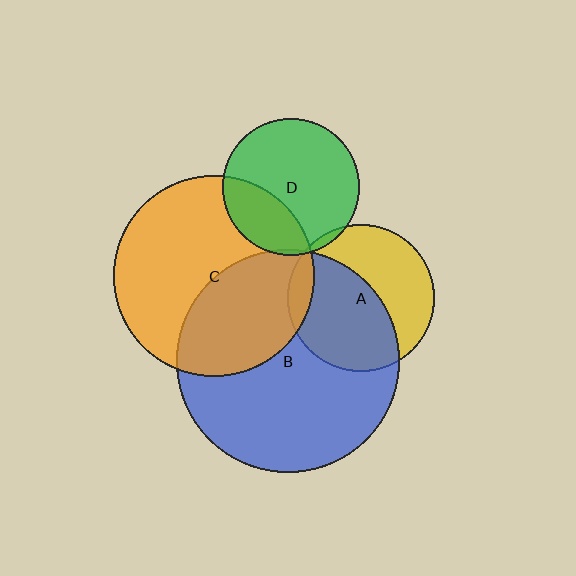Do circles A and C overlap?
Yes.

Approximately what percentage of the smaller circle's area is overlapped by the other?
Approximately 10%.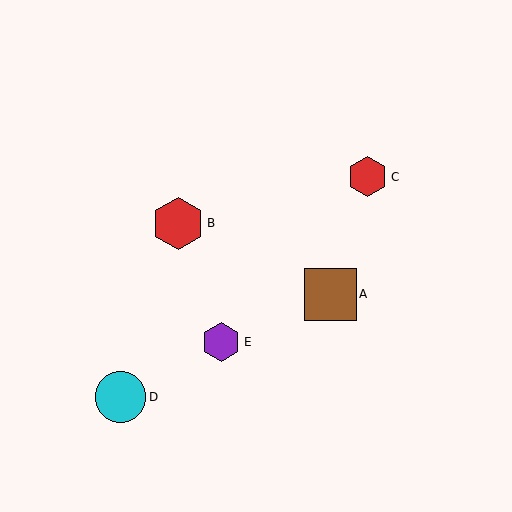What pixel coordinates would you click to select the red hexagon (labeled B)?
Click at (178, 223) to select the red hexagon B.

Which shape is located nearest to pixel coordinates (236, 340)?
The purple hexagon (labeled E) at (221, 342) is nearest to that location.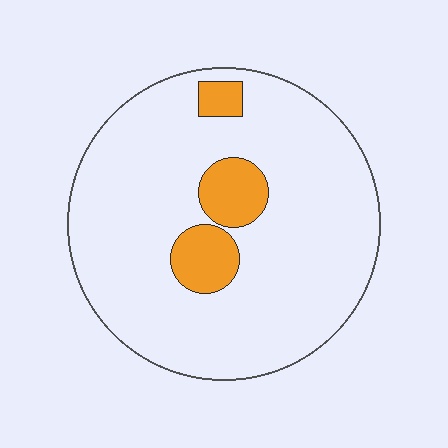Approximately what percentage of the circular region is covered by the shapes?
Approximately 10%.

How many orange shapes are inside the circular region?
3.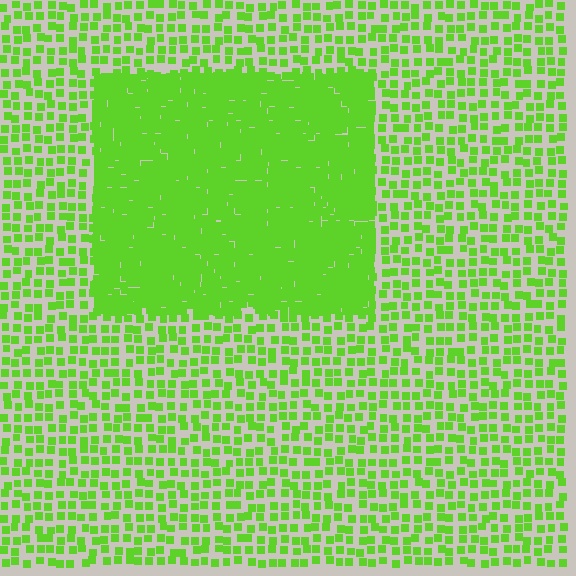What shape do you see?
I see a rectangle.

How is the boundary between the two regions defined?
The boundary is defined by a change in element density (approximately 2.8x ratio). All elements are the same color, size, and shape.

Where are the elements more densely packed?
The elements are more densely packed inside the rectangle boundary.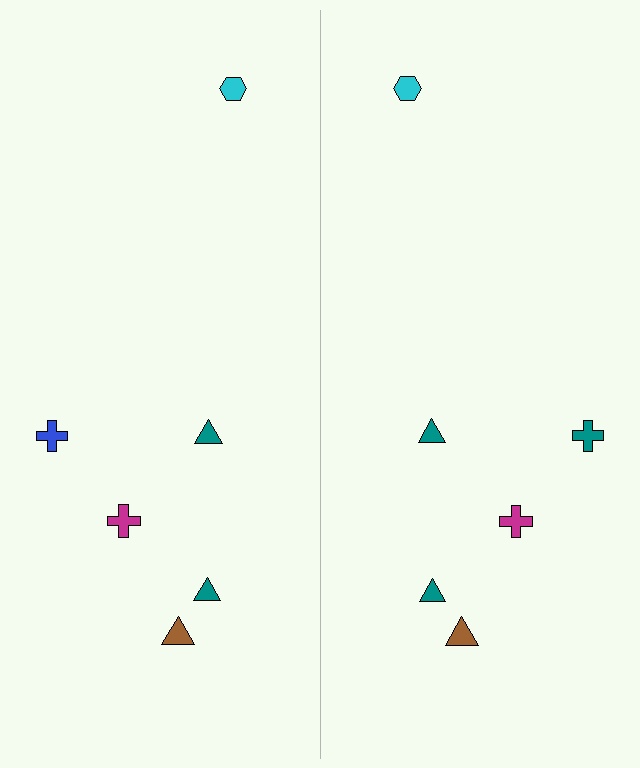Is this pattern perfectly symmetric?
No, the pattern is not perfectly symmetric. The teal cross on the right side breaks the symmetry — its mirror counterpart is blue.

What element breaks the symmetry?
The teal cross on the right side breaks the symmetry — its mirror counterpart is blue.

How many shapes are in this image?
There are 12 shapes in this image.